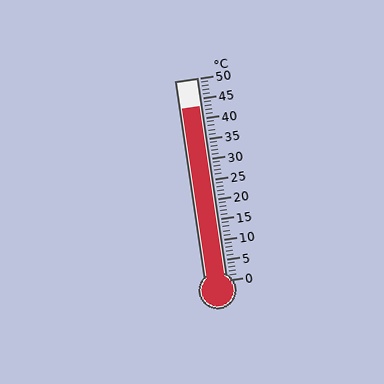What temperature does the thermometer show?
The thermometer shows approximately 43°C.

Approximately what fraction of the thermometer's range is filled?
The thermometer is filled to approximately 85% of its range.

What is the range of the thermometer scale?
The thermometer scale ranges from 0°C to 50°C.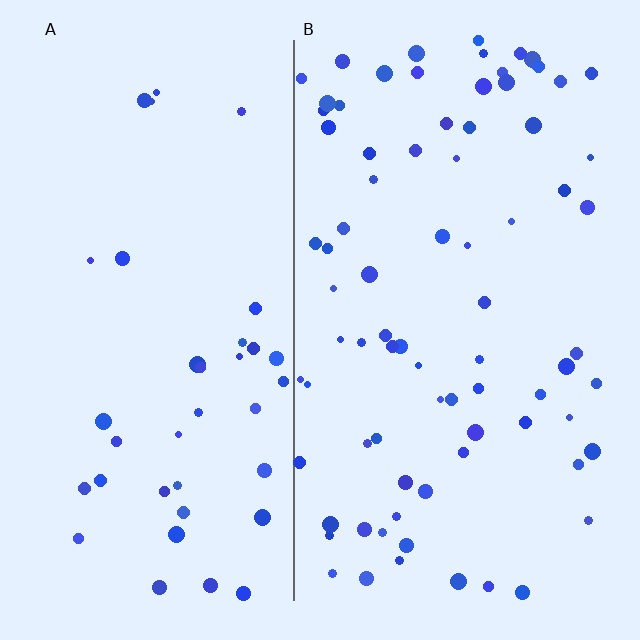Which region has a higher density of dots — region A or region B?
B (the right).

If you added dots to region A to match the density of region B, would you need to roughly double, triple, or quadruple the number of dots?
Approximately double.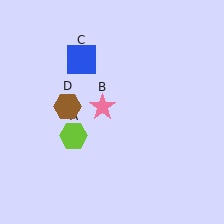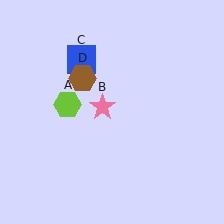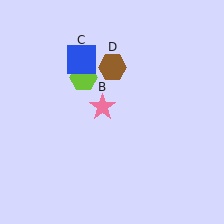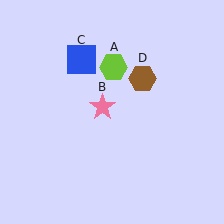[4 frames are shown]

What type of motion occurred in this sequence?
The lime hexagon (object A), brown hexagon (object D) rotated clockwise around the center of the scene.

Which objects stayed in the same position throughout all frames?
Pink star (object B) and blue square (object C) remained stationary.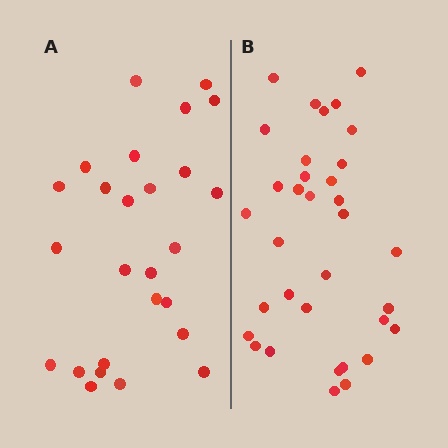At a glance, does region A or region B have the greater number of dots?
Region B (the right region) has more dots.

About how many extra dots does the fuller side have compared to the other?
Region B has roughly 8 or so more dots than region A.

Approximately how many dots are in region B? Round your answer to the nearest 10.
About 30 dots. (The exact count is 34, which rounds to 30.)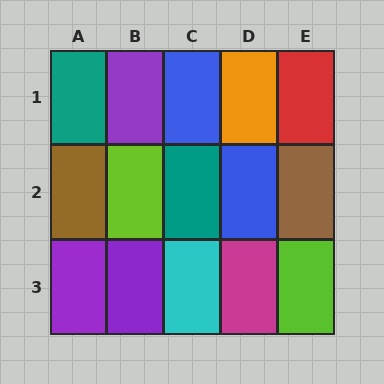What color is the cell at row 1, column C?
Blue.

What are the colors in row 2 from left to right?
Brown, lime, teal, blue, brown.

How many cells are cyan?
1 cell is cyan.